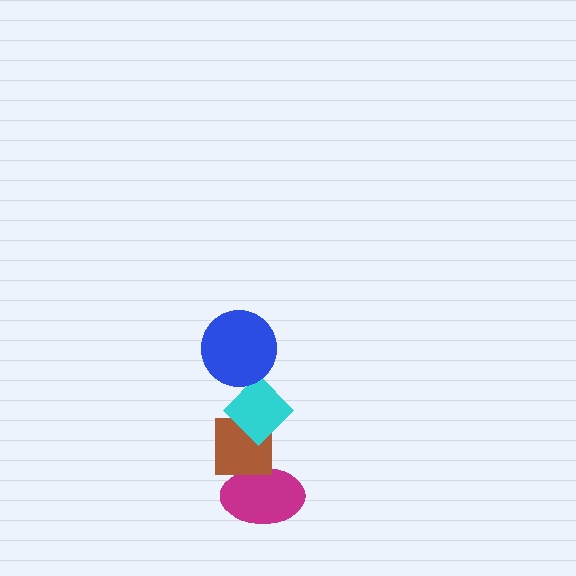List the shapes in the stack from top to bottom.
From top to bottom: the blue circle, the cyan diamond, the brown square, the magenta ellipse.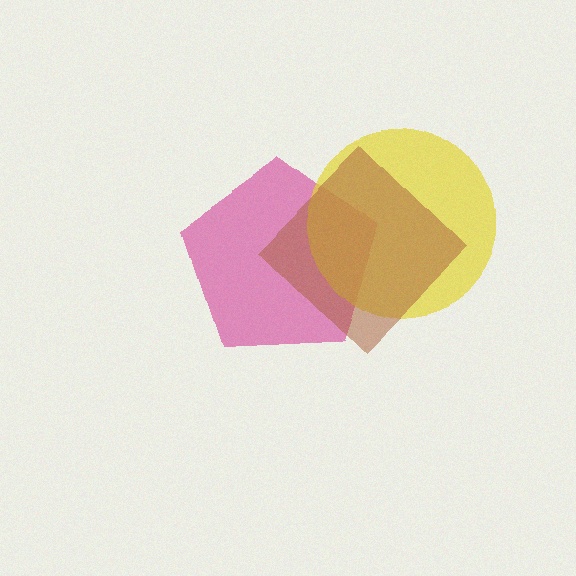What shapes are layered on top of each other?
The layered shapes are: a magenta pentagon, a yellow circle, a brown diamond.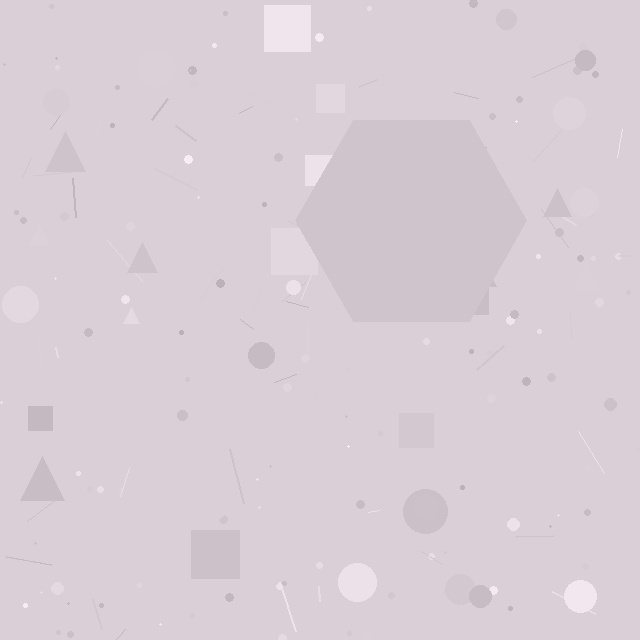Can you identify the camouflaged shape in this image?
The camouflaged shape is a hexagon.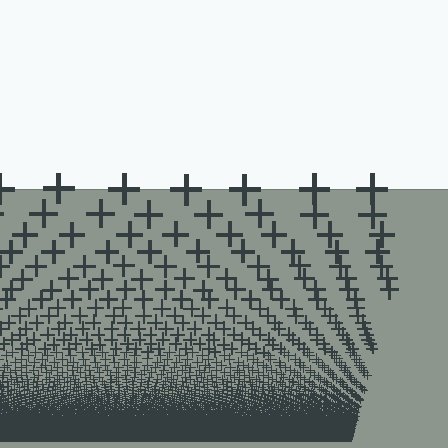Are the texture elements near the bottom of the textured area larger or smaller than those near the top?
Smaller. The gradient is inverted — elements near the bottom are smaller and denser.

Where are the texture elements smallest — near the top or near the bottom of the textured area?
Near the bottom.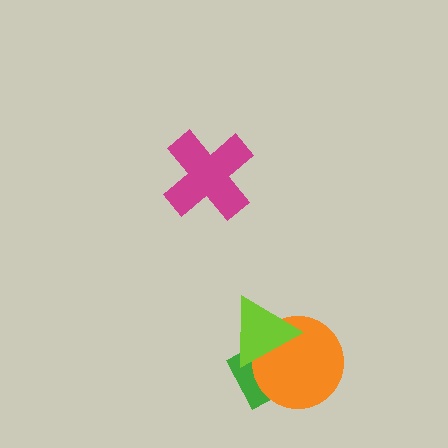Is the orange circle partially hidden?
Yes, it is partially covered by another shape.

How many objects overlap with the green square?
2 objects overlap with the green square.